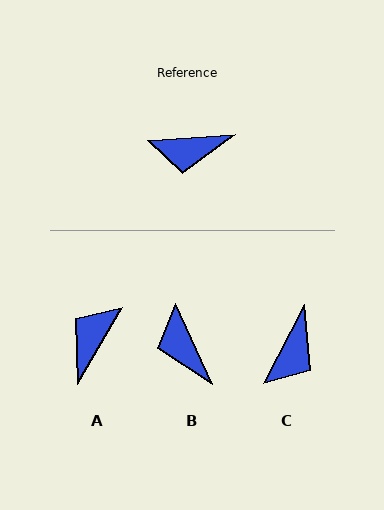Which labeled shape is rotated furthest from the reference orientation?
A, about 125 degrees away.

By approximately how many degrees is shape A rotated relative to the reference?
Approximately 125 degrees clockwise.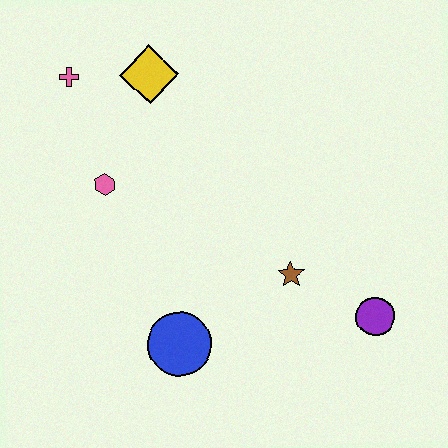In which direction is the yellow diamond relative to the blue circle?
The yellow diamond is above the blue circle.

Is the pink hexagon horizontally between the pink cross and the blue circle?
Yes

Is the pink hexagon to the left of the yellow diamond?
Yes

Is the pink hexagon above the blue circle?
Yes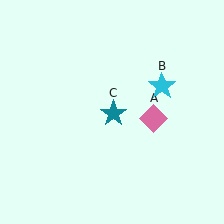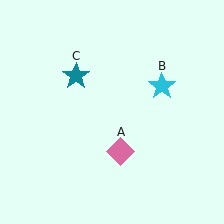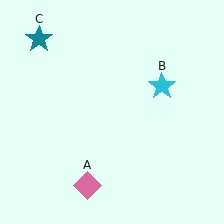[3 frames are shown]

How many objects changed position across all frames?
2 objects changed position: pink diamond (object A), teal star (object C).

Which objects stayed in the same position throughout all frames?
Cyan star (object B) remained stationary.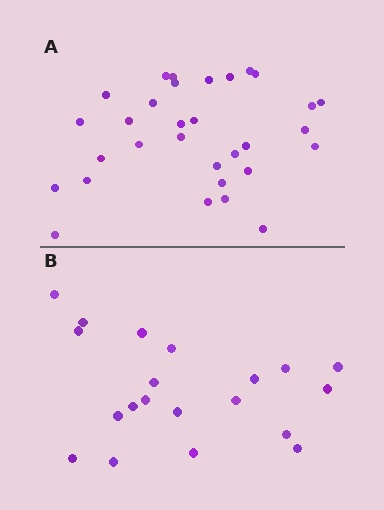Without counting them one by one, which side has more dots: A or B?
Region A (the top region) has more dots.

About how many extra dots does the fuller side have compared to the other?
Region A has roughly 12 or so more dots than region B.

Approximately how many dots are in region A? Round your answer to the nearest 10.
About 30 dots. (The exact count is 31, which rounds to 30.)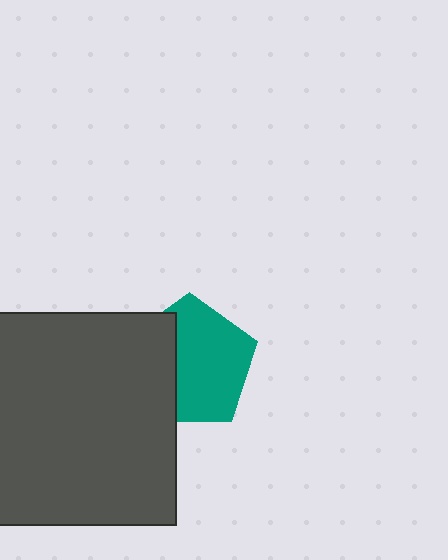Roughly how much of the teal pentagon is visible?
About half of it is visible (roughly 63%).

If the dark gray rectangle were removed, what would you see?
You would see the complete teal pentagon.